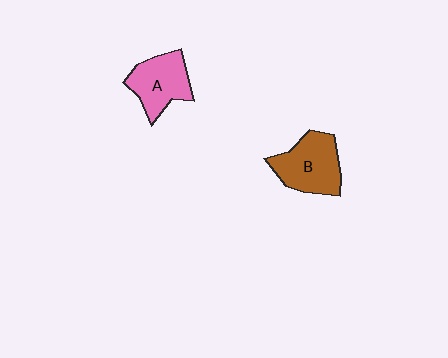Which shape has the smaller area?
Shape A (pink).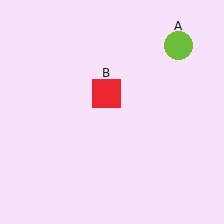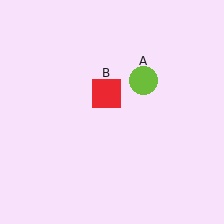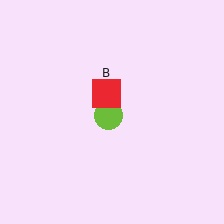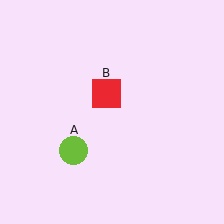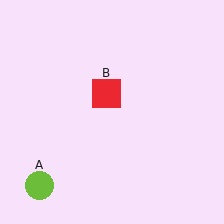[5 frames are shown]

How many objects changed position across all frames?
1 object changed position: lime circle (object A).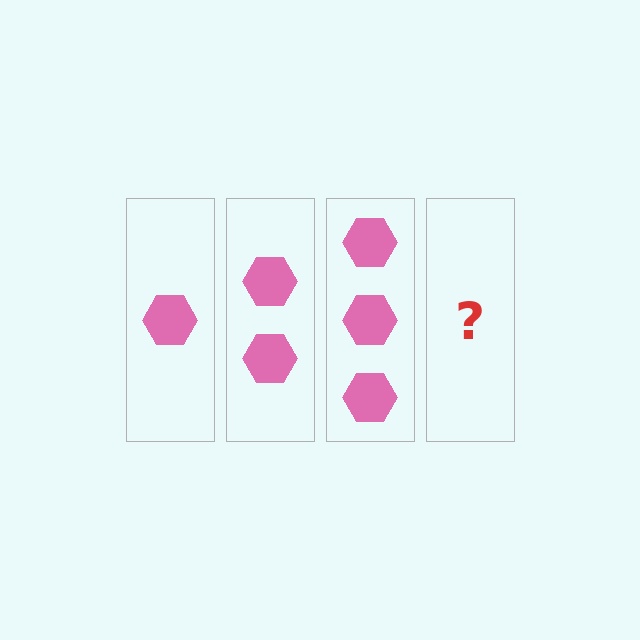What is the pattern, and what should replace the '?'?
The pattern is that each step adds one more hexagon. The '?' should be 4 hexagons.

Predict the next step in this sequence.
The next step is 4 hexagons.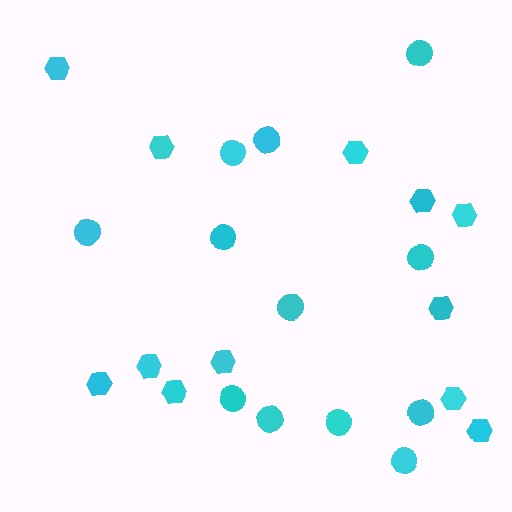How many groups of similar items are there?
There are 2 groups: one group of hexagons (12) and one group of circles (12).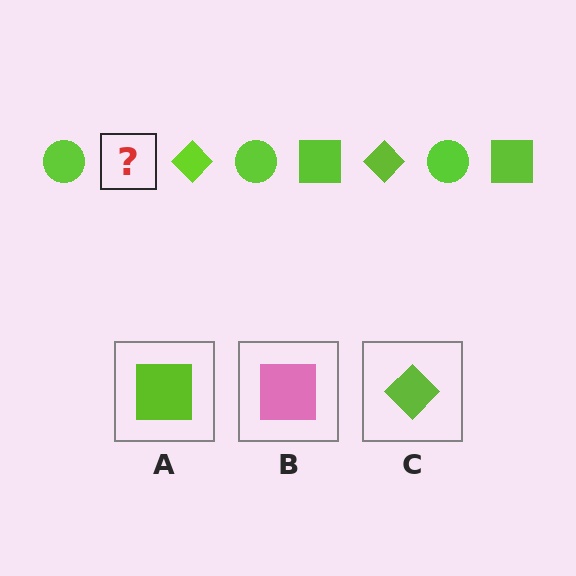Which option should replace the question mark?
Option A.